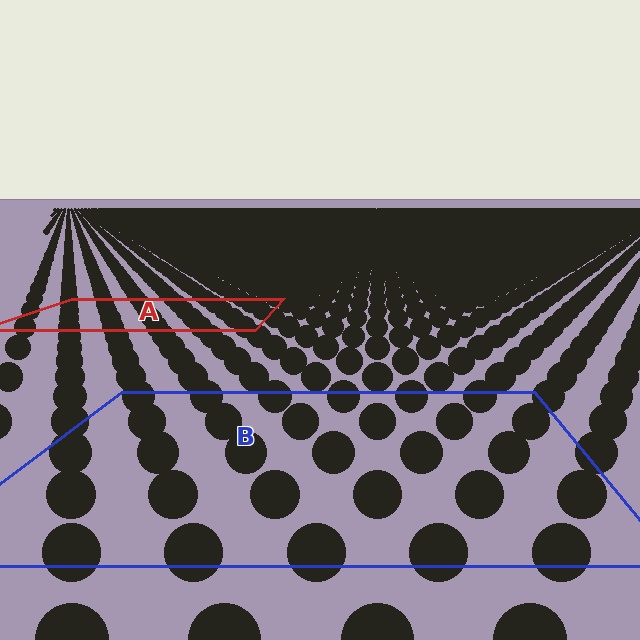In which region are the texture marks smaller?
The texture marks are smaller in region A, because it is farther away.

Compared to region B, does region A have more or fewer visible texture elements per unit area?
Region A has more texture elements per unit area — they are packed more densely because it is farther away.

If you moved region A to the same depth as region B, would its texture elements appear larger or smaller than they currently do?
They would appear larger. At a closer depth, the same texture elements are projected at a bigger on-screen size.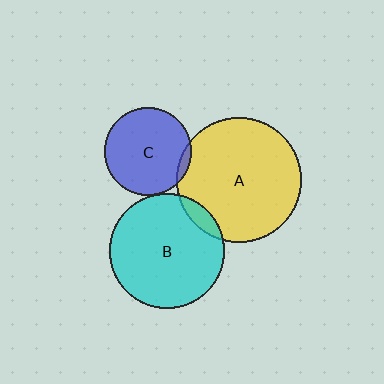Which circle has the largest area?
Circle A (yellow).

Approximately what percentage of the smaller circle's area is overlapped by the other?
Approximately 5%.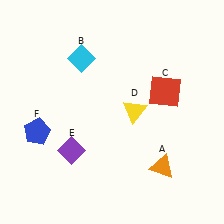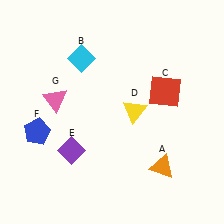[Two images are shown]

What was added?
A pink triangle (G) was added in Image 2.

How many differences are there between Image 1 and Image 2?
There is 1 difference between the two images.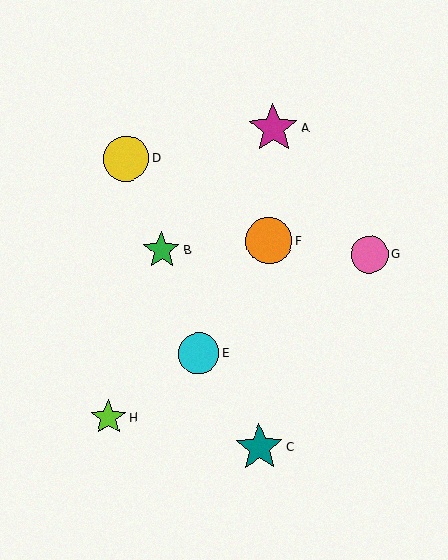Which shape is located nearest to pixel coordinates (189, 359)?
The cyan circle (labeled E) at (199, 353) is nearest to that location.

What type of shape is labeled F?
Shape F is an orange circle.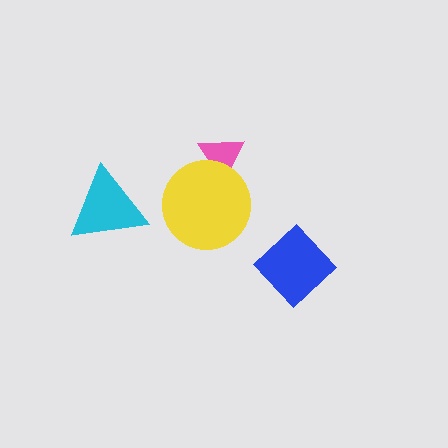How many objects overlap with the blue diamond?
0 objects overlap with the blue diamond.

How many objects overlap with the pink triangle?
1 object overlaps with the pink triangle.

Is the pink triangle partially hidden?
Yes, it is partially covered by another shape.